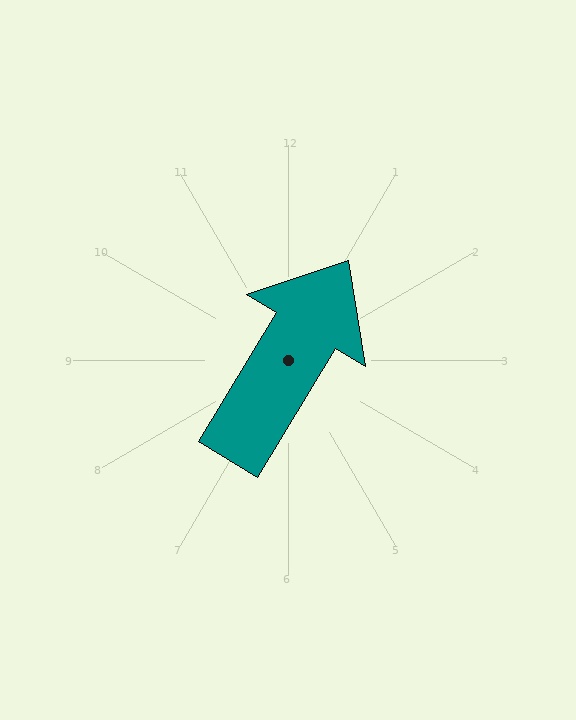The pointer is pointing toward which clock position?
Roughly 1 o'clock.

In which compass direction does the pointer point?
Northeast.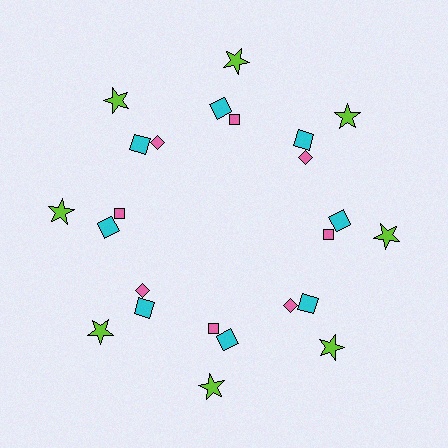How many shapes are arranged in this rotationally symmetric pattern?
There are 24 shapes, arranged in 8 groups of 3.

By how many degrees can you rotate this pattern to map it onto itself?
The pattern maps onto itself every 45 degrees of rotation.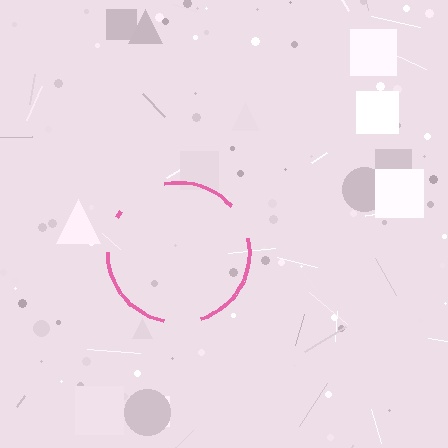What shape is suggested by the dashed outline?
The dashed outline suggests a circle.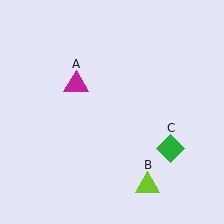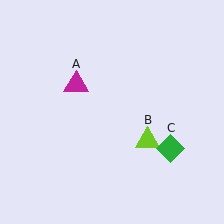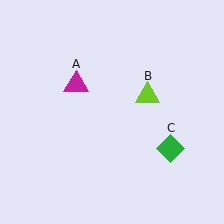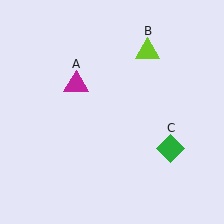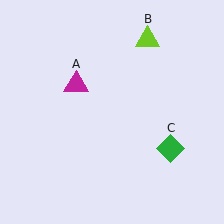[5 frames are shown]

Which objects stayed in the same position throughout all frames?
Magenta triangle (object A) and green diamond (object C) remained stationary.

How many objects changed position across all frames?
1 object changed position: lime triangle (object B).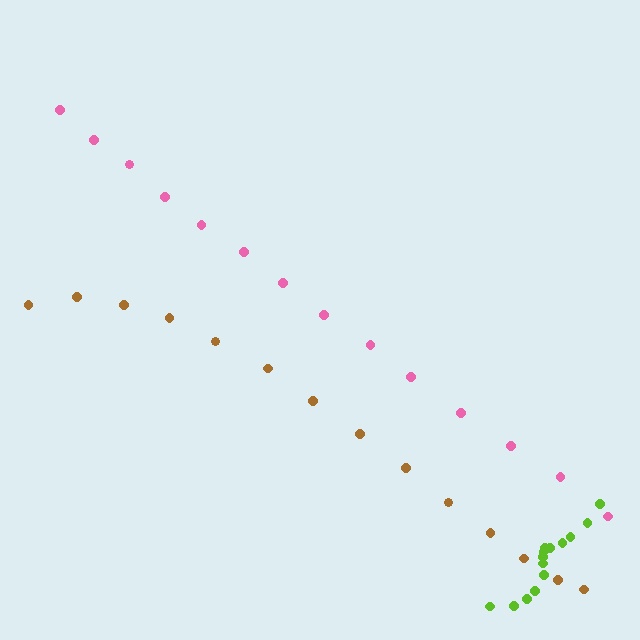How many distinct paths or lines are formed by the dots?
There are 3 distinct paths.